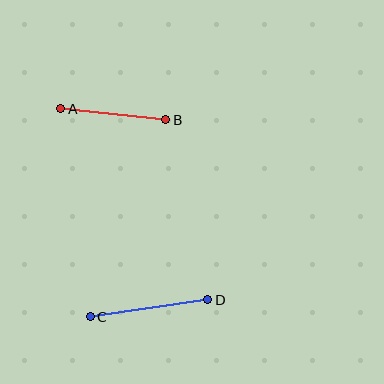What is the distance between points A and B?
The distance is approximately 106 pixels.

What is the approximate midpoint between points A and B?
The midpoint is at approximately (113, 114) pixels.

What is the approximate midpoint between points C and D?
The midpoint is at approximately (149, 308) pixels.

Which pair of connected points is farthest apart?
Points C and D are farthest apart.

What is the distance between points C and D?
The distance is approximately 119 pixels.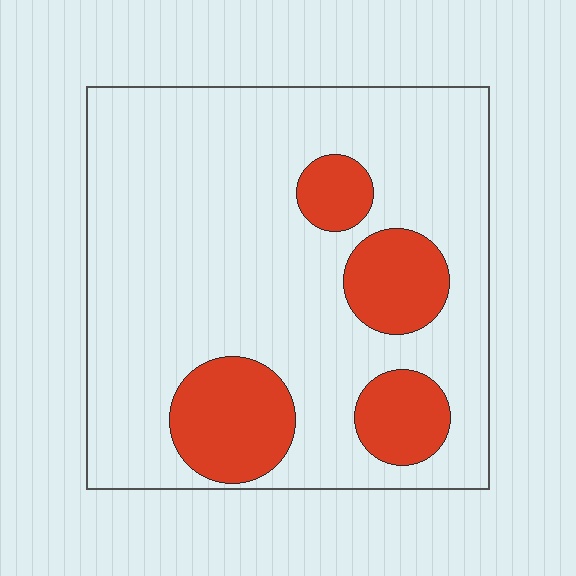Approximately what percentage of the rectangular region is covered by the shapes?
Approximately 20%.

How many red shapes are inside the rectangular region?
4.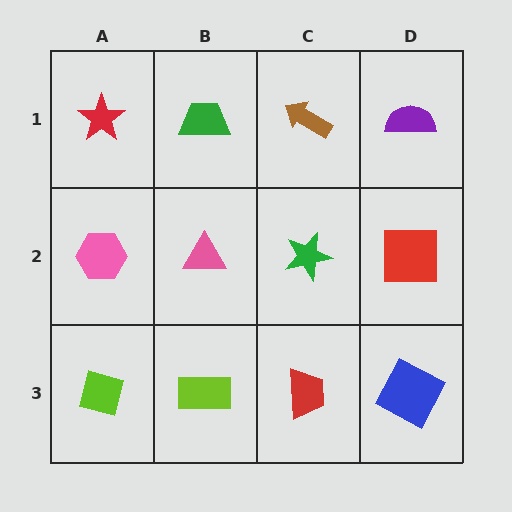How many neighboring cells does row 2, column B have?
4.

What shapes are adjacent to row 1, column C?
A green star (row 2, column C), a green trapezoid (row 1, column B), a purple semicircle (row 1, column D).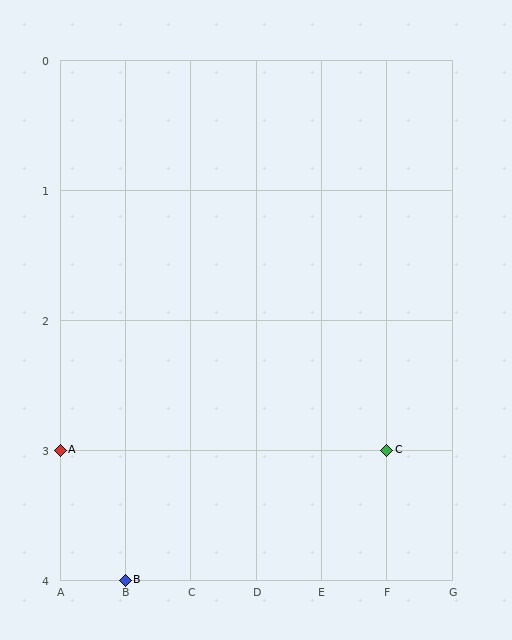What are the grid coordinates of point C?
Point C is at grid coordinates (F, 3).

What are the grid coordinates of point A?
Point A is at grid coordinates (A, 3).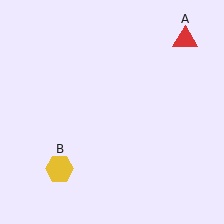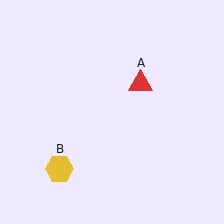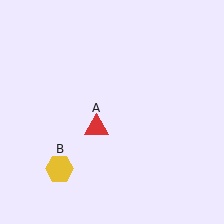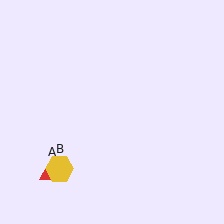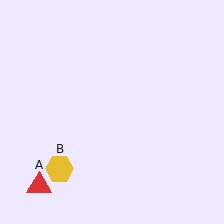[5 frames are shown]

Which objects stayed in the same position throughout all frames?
Yellow hexagon (object B) remained stationary.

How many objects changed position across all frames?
1 object changed position: red triangle (object A).